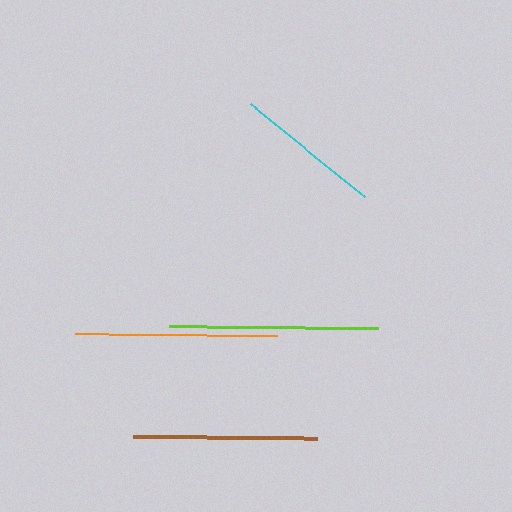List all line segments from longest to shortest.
From longest to shortest: lime, orange, brown, cyan.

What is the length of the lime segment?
The lime segment is approximately 209 pixels long.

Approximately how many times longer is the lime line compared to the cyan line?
The lime line is approximately 1.4 times the length of the cyan line.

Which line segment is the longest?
The lime line is the longest at approximately 209 pixels.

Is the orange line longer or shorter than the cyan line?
The orange line is longer than the cyan line.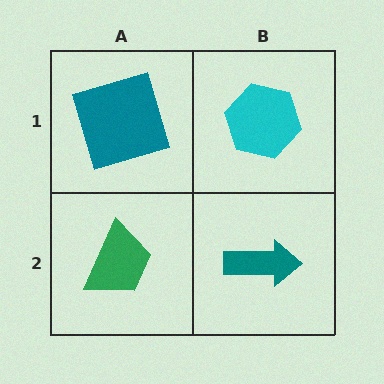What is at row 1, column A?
A teal square.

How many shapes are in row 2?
2 shapes.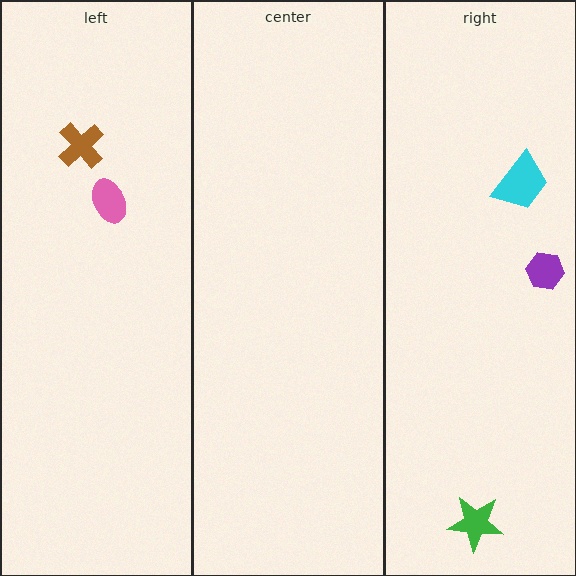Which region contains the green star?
The right region.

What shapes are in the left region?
The brown cross, the pink ellipse.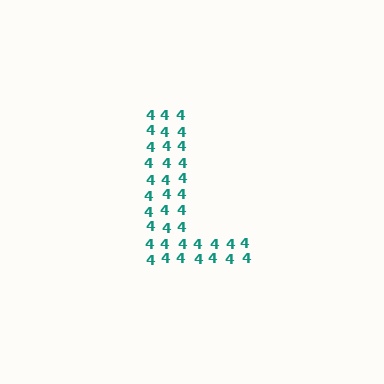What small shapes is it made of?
It is made of small digit 4's.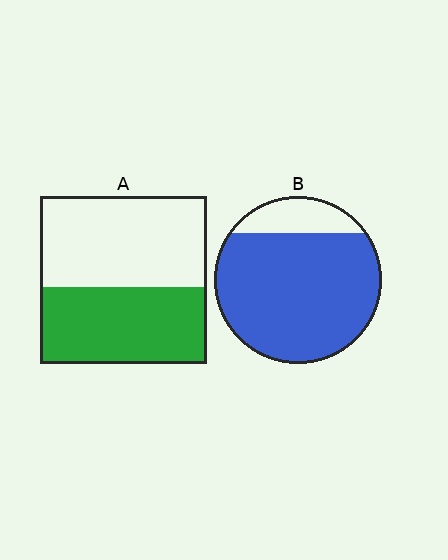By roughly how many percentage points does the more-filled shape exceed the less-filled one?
By roughly 40 percentage points (B over A).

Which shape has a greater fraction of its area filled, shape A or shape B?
Shape B.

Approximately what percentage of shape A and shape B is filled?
A is approximately 45% and B is approximately 85%.